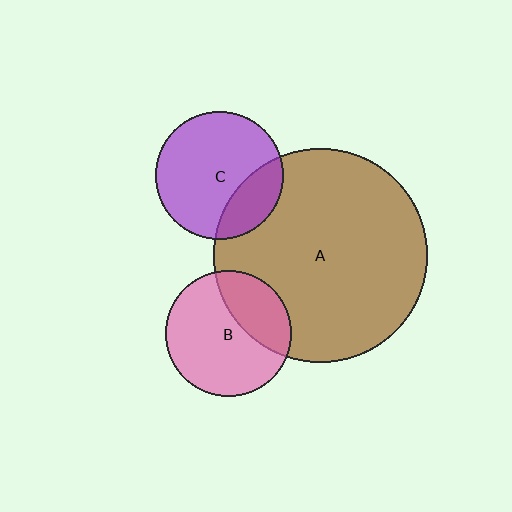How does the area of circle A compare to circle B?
Approximately 2.9 times.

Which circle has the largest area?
Circle A (brown).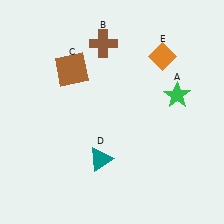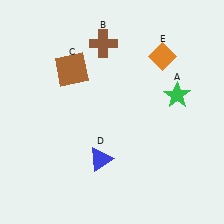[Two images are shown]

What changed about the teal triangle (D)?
In Image 1, D is teal. In Image 2, it changed to blue.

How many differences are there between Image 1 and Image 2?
There is 1 difference between the two images.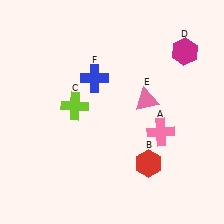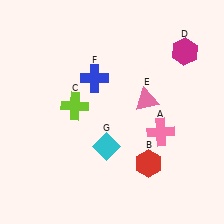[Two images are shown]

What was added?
A cyan diamond (G) was added in Image 2.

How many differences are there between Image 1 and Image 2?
There is 1 difference between the two images.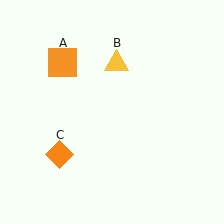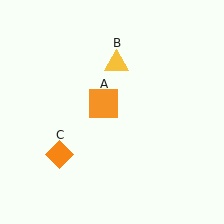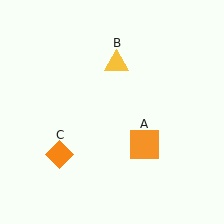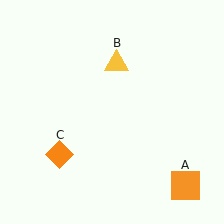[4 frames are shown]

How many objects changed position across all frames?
1 object changed position: orange square (object A).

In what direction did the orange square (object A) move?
The orange square (object A) moved down and to the right.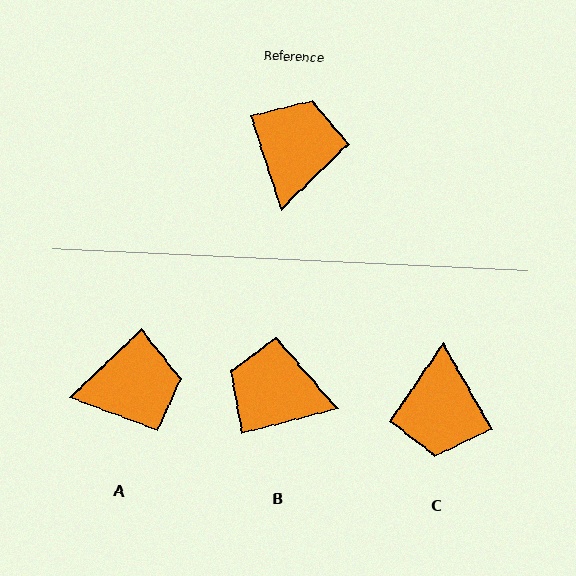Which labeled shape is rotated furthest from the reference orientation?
C, about 168 degrees away.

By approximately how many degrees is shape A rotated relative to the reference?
Approximately 65 degrees clockwise.